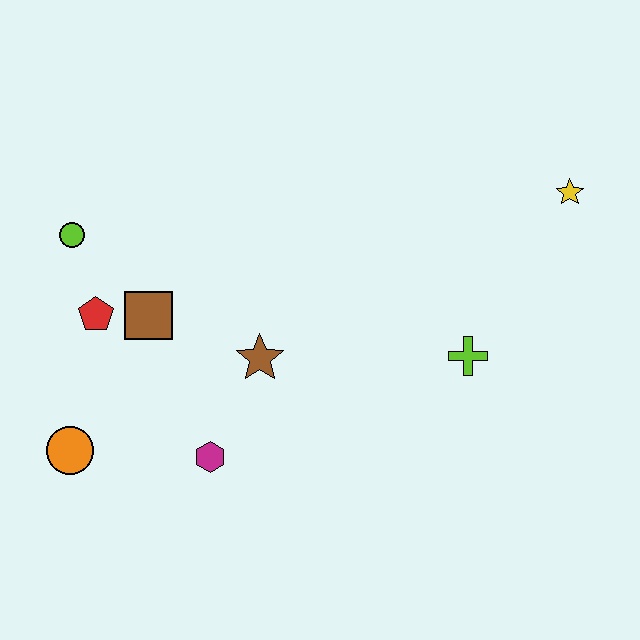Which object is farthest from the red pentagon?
The yellow star is farthest from the red pentagon.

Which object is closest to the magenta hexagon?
The brown star is closest to the magenta hexagon.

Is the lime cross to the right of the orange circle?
Yes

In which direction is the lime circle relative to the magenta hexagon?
The lime circle is above the magenta hexagon.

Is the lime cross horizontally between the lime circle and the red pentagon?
No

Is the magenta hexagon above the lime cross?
No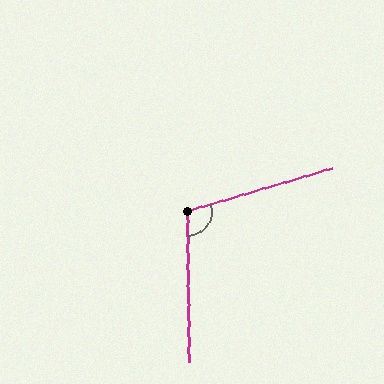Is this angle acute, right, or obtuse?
It is obtuse.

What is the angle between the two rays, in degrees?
Approximately 106 degrees.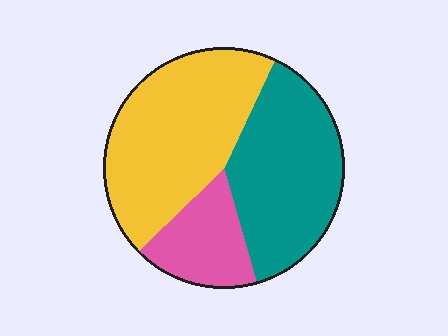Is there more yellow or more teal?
Yellow.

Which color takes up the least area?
Pink, at roughly 15%.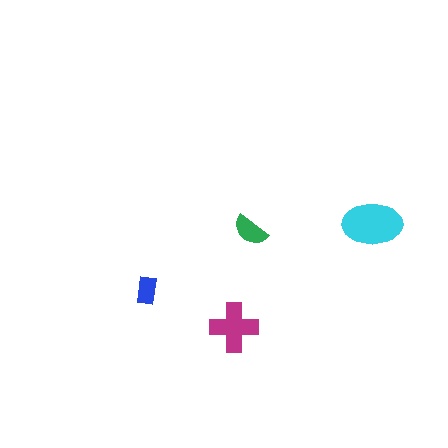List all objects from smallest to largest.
The blue rectangle, the green semicircle, the magenta cross, the cyan ellipse.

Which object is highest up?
The cyan ellipse is topmost.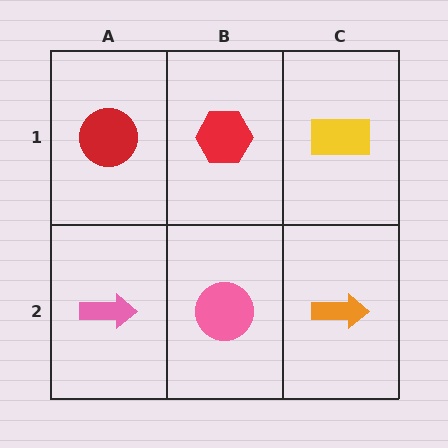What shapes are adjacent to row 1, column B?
A pink circle (row 2, column B), a red circle (row 1, column A), a yellow rectangle (row 1, column C).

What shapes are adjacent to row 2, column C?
A yellow rectangle (row 1, column C), a pink circle (row 2, column B).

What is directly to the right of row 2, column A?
A pink circle.